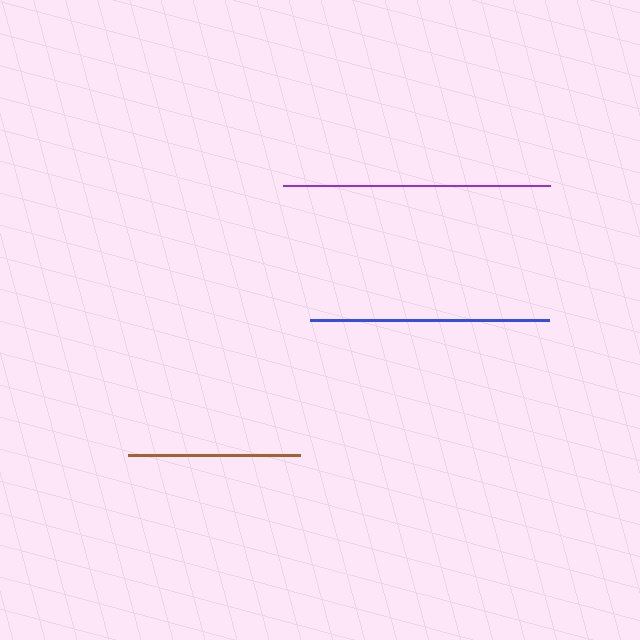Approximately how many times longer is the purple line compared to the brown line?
The purple line is approximately 1.6 times the length of the brown line.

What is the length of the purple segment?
The purple segment is approximately 267 pixels long.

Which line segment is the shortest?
The brown line is the shortest at approximately 172 pixels.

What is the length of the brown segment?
The brown segment is approximately 172 pixels long.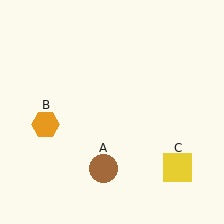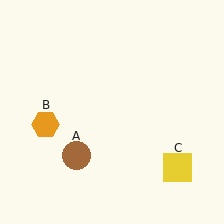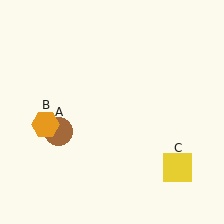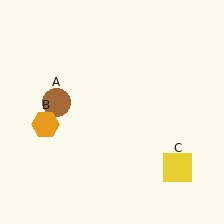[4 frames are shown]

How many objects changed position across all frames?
1 object changed position: brown circle (object A).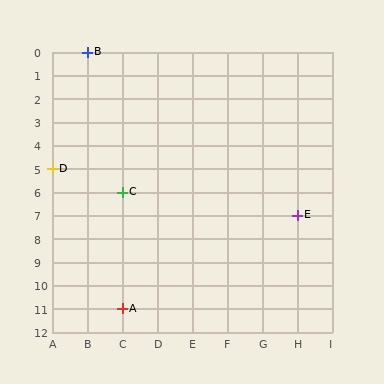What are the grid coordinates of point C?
Point C is at grid coordinates (C, 6).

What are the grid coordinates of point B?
Point B is at grid coordinates (B, 0).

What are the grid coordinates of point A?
Point A is at grid coordinates (C, 11).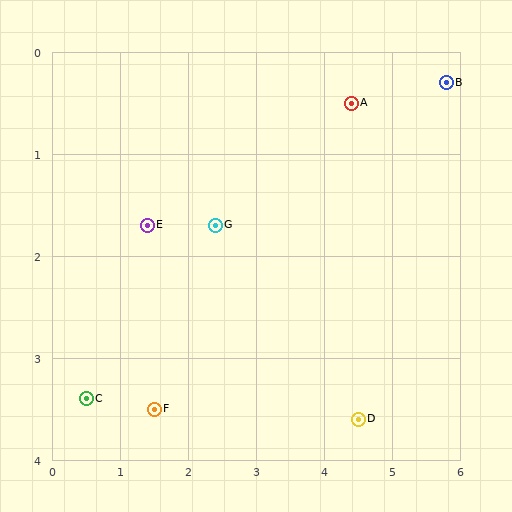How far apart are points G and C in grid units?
Points G and C are about 2.5 grid units apart.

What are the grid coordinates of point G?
Point G is at approximately (2.4, 1.7).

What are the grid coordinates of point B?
Point B is at approximately (5.8, 0.3).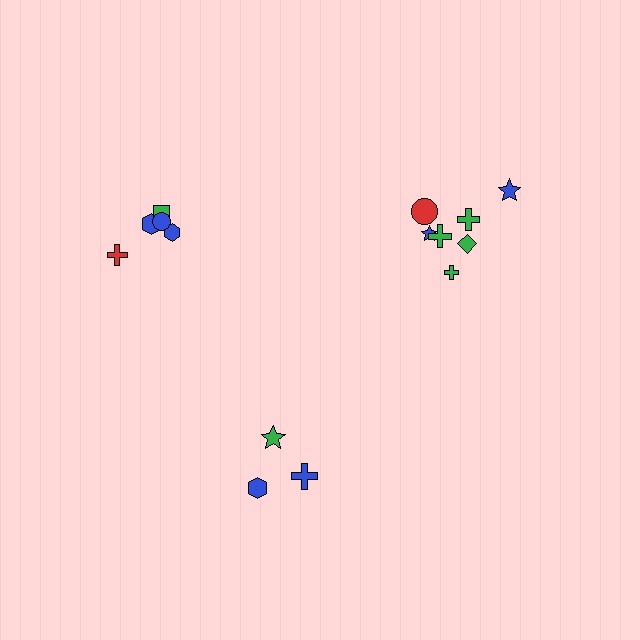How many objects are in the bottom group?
There are 4 objects.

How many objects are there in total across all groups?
There are 16 objects.